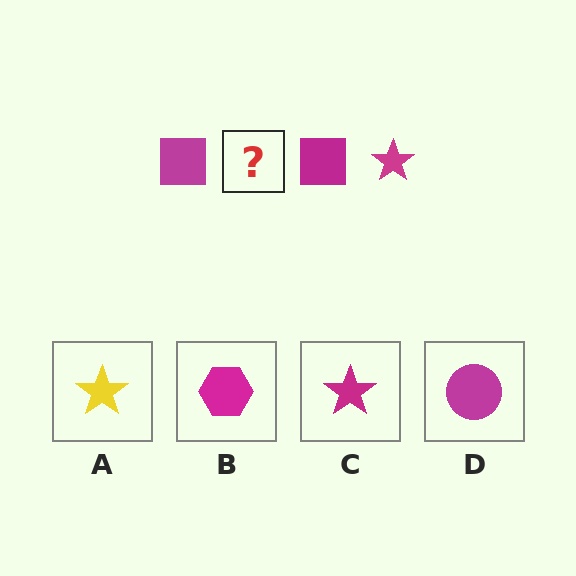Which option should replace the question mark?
Option C.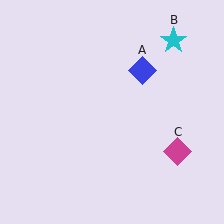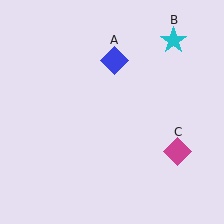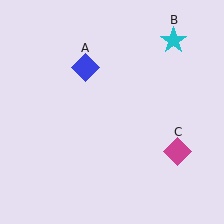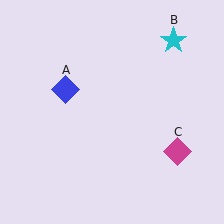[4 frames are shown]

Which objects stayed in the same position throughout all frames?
Cyan star (object B) and magenta diamond (object C) remained stationary.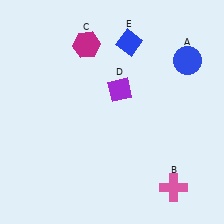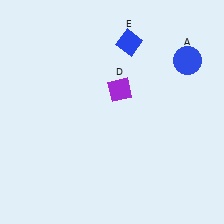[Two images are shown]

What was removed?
The pink cross (B), the magenta hexagon (C) were removed in Image 2.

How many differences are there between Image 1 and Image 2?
There are 2 differences between the two images.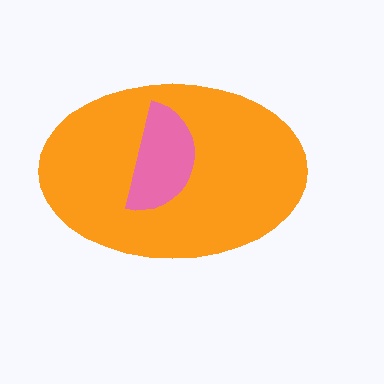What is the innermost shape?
The pink semicircle.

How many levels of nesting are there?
2.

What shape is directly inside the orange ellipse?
The pink semicircle.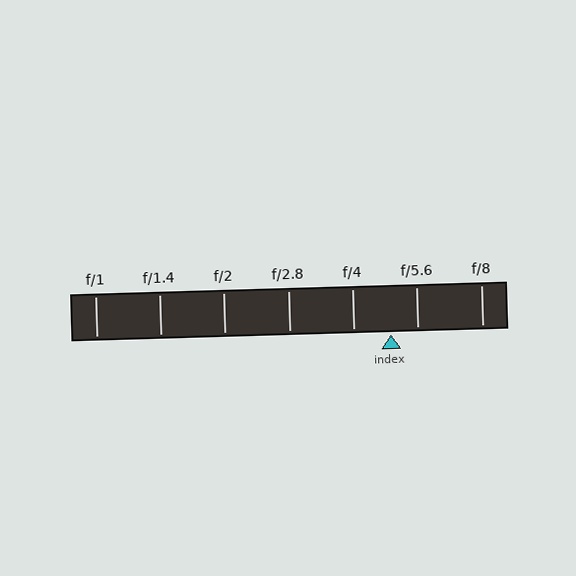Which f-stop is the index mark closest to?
The index mark is closest to f/5.6.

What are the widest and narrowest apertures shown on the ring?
The widest aperture shown is f/1 and the narrowest is f/8.